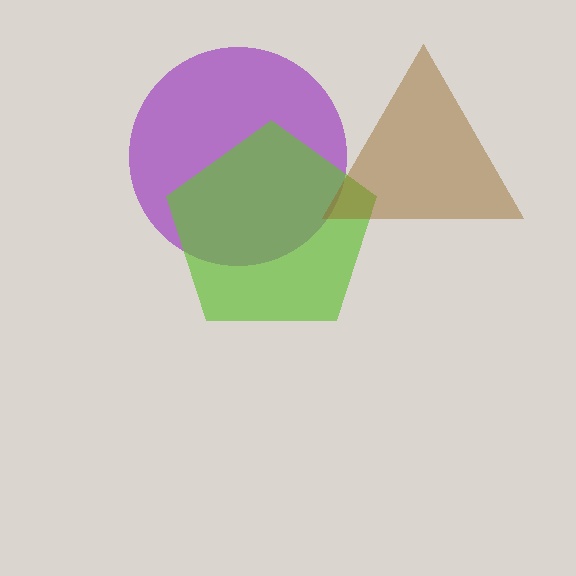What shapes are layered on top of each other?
The layered shapes are: a purple circle, a lime pentagon, a brown triangle.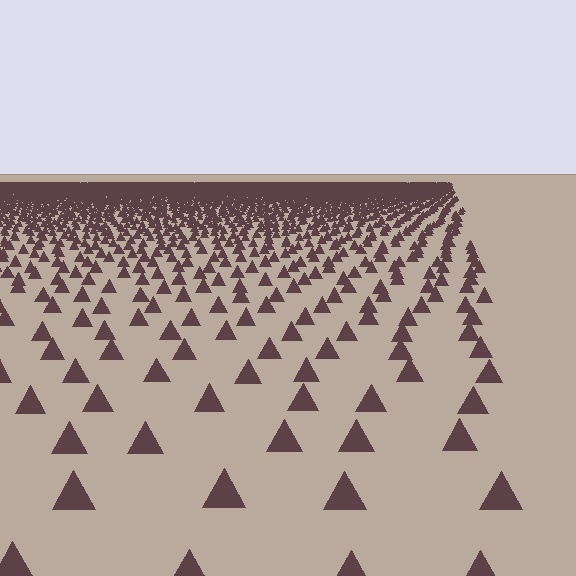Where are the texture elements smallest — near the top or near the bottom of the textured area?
Near the top.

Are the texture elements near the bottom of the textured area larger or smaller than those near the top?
Larger. Near the bottom, elements are closer to the viewer and appear at a bigger on-screen size.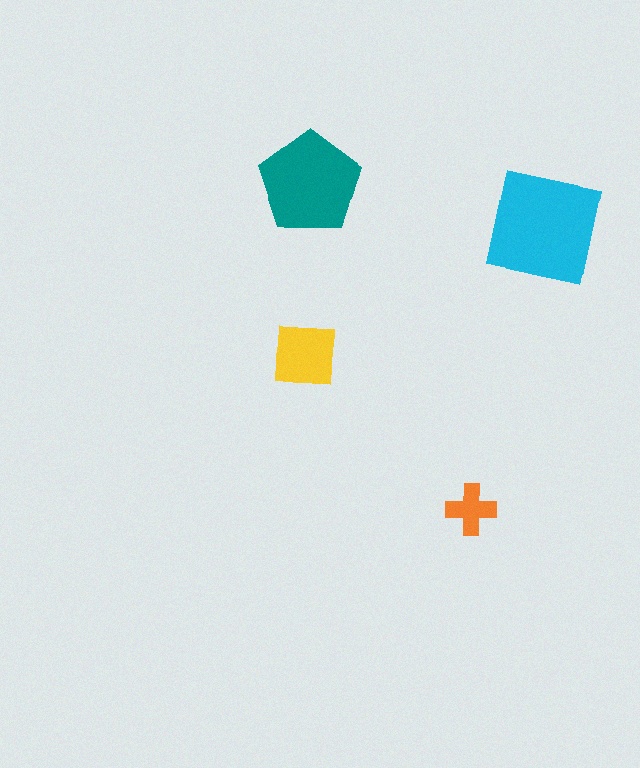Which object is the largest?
The cyan square.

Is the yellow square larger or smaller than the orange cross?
Larger.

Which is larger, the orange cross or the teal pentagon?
The teal pentagon.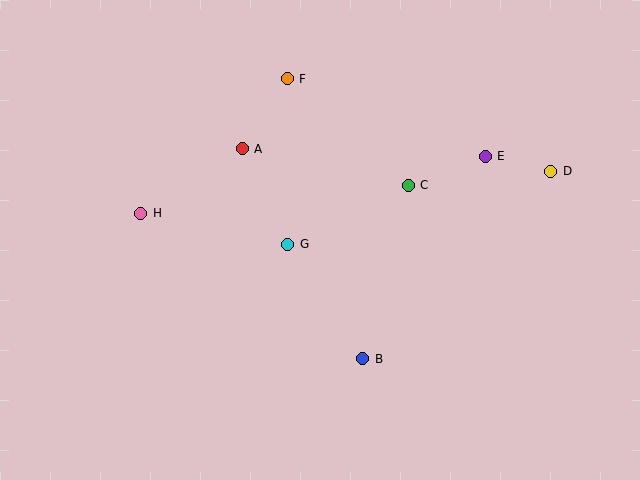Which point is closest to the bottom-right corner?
Point B is closest to the bottom-right corner.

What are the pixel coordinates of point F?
Point F is at (287, 79).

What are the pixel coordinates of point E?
Point E is at (485, 156).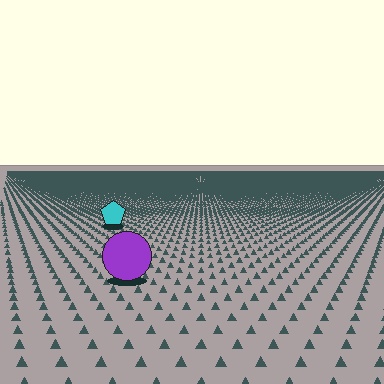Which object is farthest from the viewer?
The cyan pentagon is farthest from the viewer. It appears smaller and the ground texture around it is denser.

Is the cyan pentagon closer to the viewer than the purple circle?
No. The purple circle is closer — you can tell from the texture gradient: the ground texture is coarser near it.